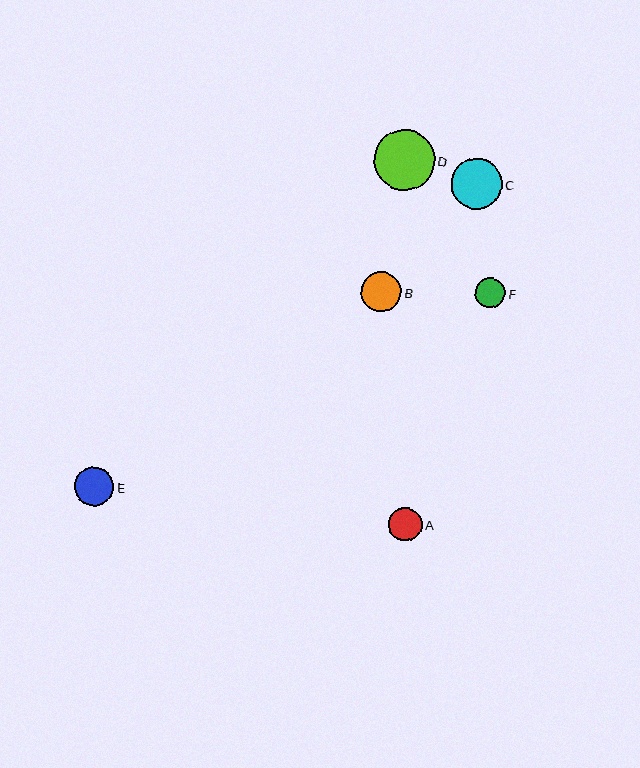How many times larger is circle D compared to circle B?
Circle D is approximately 1.5 times the size of circle B.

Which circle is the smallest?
Circle F is the smallest with a size of approximately 30 pixels.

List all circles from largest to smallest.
From largest to smallest: D, C, B, E, A, F.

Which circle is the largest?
Circle D is the largest with a size of approximately 61 pixels.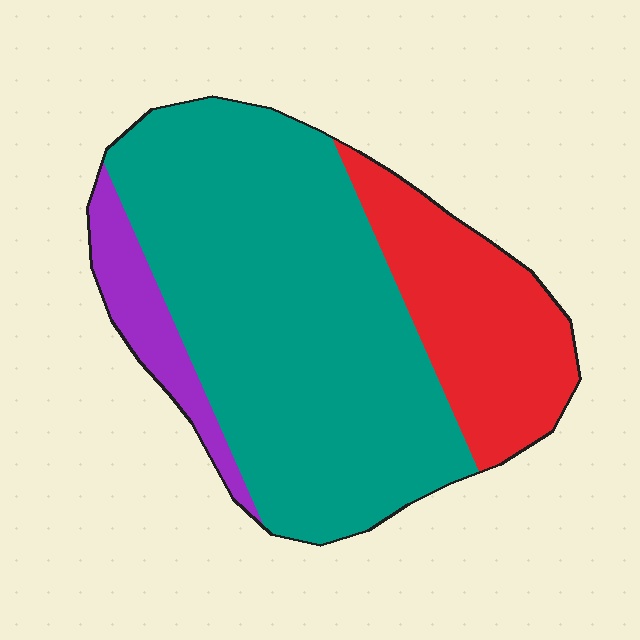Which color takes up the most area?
Teal, at roughly 65%.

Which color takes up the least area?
Purple, at roughly 10%.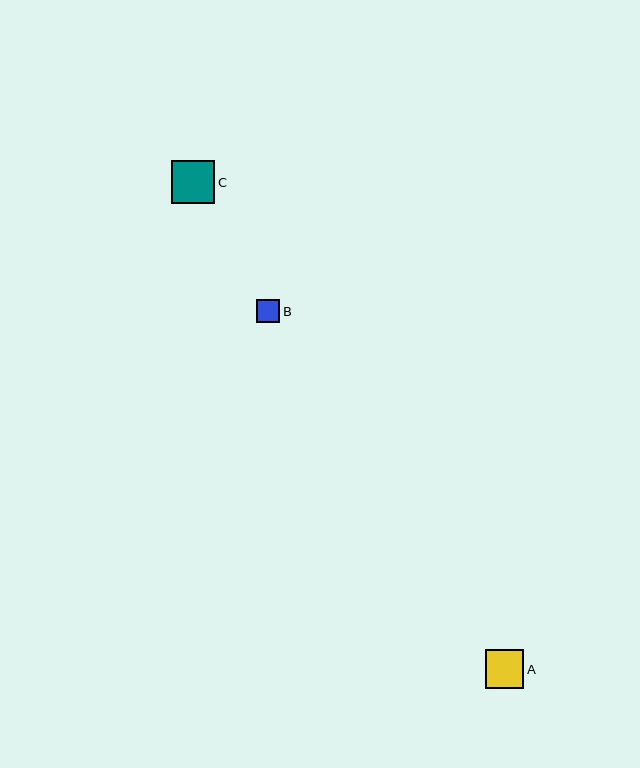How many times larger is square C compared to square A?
Square C is approximately 1.1 times the size of square A.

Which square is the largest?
Square C is the largest with a size of approximately 43 pixels.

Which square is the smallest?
Square B is the smallest with a size of approximately 23 pixels.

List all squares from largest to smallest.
From largest to smallest: C, A, B.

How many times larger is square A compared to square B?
Square A is approximately 1.7 times the size of square B.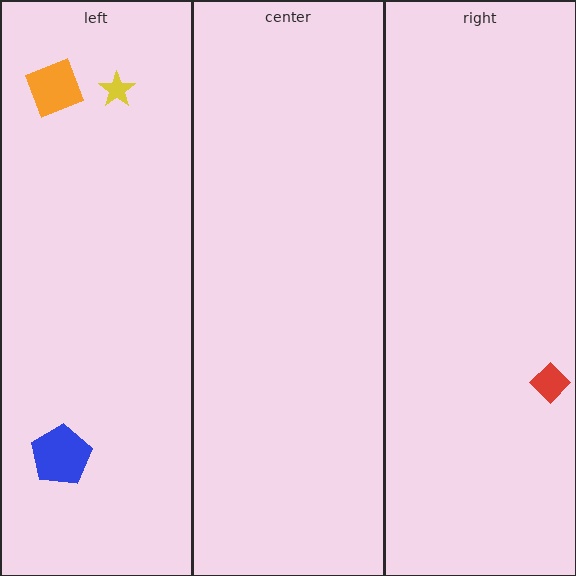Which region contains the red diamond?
The right region.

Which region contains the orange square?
The left region.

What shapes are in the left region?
The orange square, the blue pentagon, the yellow star.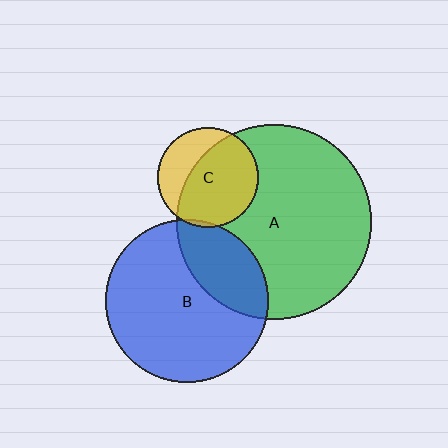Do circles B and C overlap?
Yes.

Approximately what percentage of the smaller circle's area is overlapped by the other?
Approximately 5%.